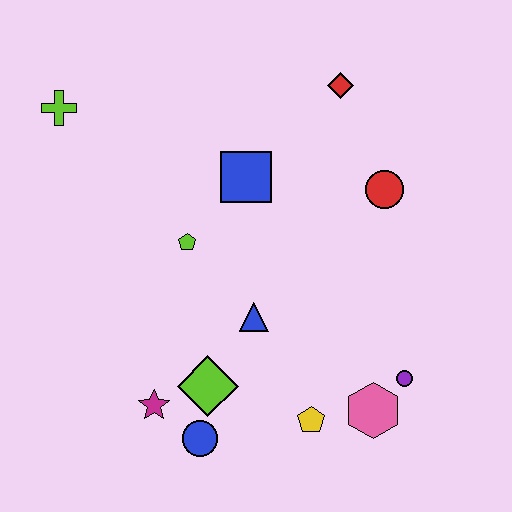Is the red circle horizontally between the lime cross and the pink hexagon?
No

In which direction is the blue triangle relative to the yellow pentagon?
The blue triangle is above the yellow pentagon.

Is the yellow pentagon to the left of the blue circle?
No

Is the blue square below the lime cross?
Yes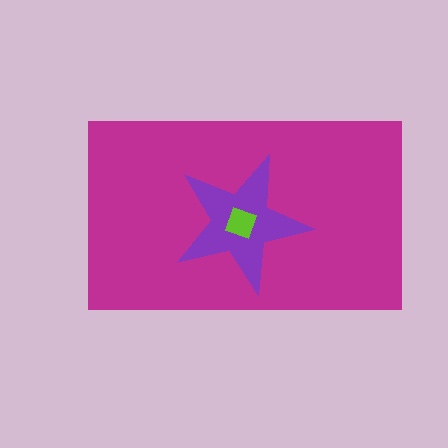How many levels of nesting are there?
3.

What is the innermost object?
The lime square.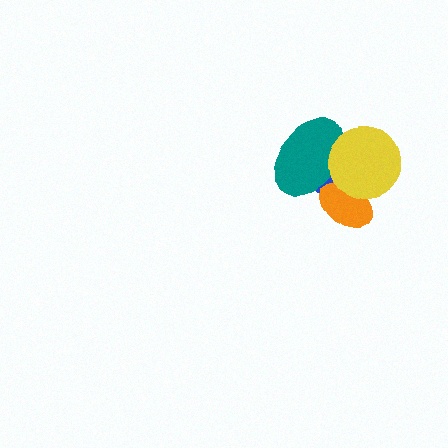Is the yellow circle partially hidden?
No, no other shape covers it.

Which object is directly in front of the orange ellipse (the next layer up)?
The teal ellipse is directly in front of the orange ellipse.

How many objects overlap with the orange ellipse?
3 objects overlap with the orange ellipse.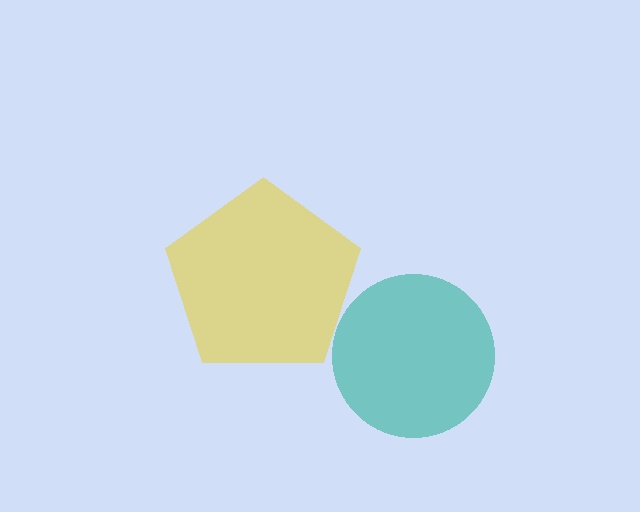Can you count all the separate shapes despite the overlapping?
Yes, there are 2 separate shapes.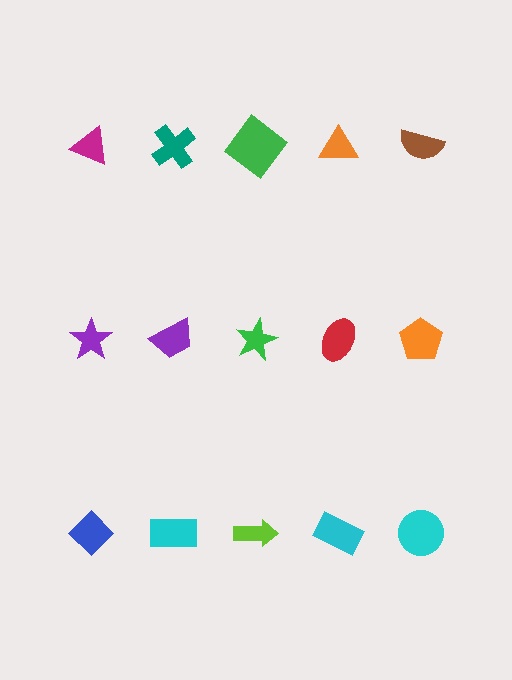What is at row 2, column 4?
A red ellipse.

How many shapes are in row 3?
5 shapes.